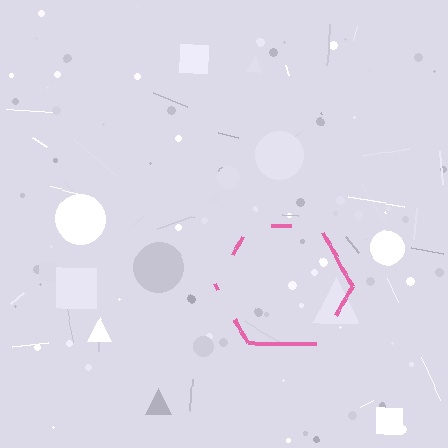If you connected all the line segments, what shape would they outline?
They would outline a hexagon.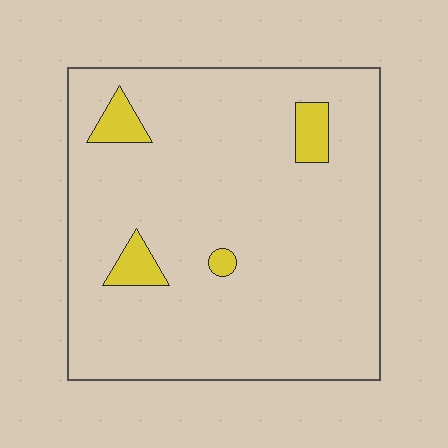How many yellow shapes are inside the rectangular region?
4.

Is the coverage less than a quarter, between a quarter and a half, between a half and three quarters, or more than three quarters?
Less than a quarter.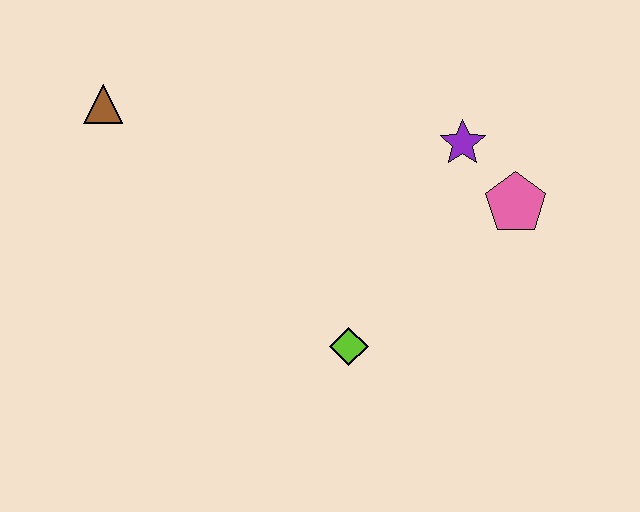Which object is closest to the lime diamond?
The pink pentagon is closest to the lime diamond.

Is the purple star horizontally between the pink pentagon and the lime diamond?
Yes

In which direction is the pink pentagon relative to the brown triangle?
The pink pentagon is to the right of the brown triangle.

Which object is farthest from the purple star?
The brown triangle is farthest from the purple star.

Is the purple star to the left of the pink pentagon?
Yes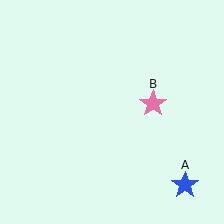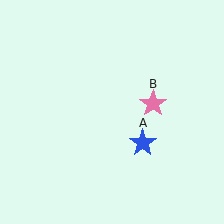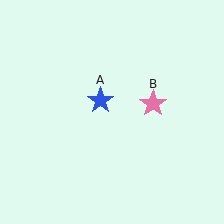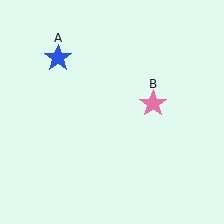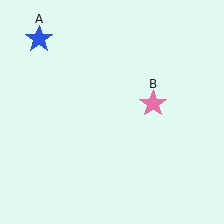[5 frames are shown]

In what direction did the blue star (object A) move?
The blue star (object A) moved up and to the left.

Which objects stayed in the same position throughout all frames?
Pink star (object B) remained stationary.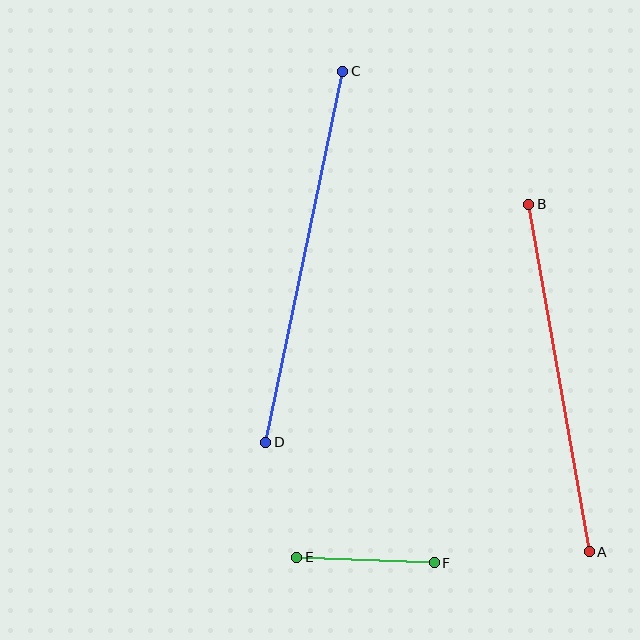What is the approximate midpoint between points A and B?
The midpoint is at approximately (559, 378) pixels.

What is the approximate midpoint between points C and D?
The midpoint is at approximately (304, 257) pixels.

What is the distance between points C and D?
The distance is approximately 379 pixels.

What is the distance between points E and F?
The distance is approximately 138 pixels.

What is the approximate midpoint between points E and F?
The midpoint is at approximately (365, 560) pixels.